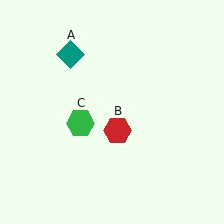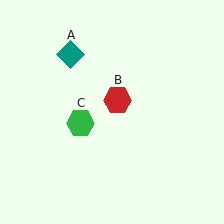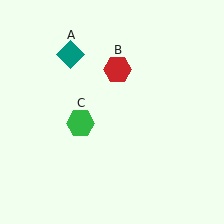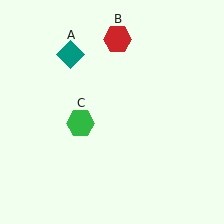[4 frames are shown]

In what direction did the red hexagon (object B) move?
The red hexagon (object B) moved up.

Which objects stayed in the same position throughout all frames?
Teal diamond (object A) and green hexagon (object C) remained stationary.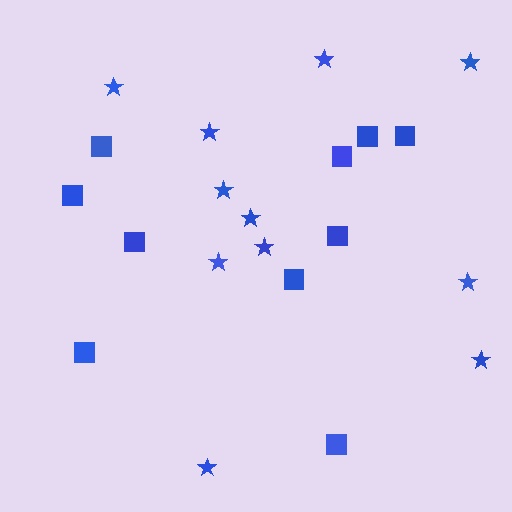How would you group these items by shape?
There are 2 groups: one group of squares (10) and one group of stars (11).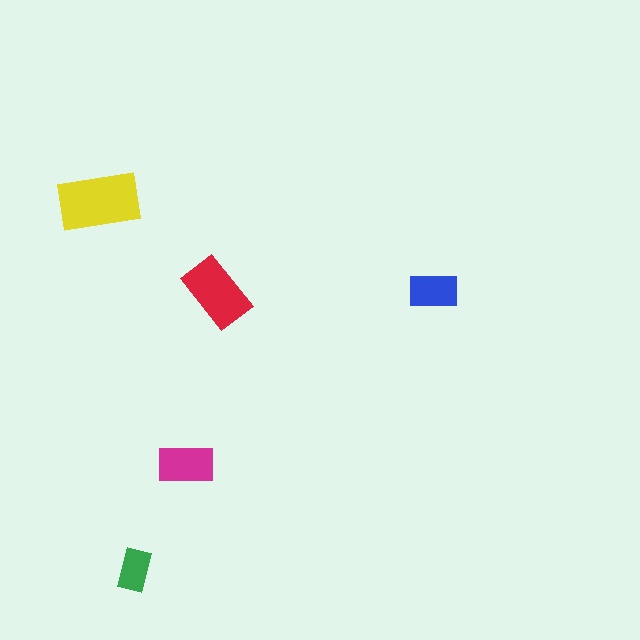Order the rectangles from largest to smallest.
the yellow one, the red one, the magenta one, the blue one, the green one.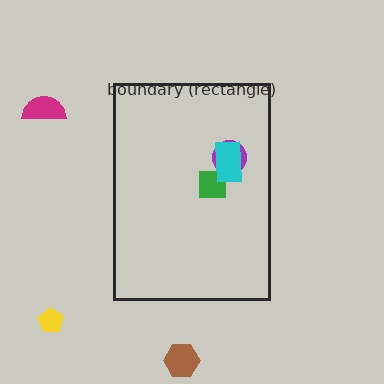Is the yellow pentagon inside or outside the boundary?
Outside.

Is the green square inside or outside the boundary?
Inside.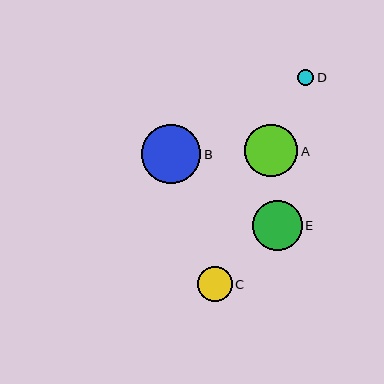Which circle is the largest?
Circle B is the largest with a size of approximately 59 pixels.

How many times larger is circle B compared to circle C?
Circle B is approximately 1.7 times the size of circle C.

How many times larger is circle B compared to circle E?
Circle B is approximately 1.2 times the size of circle E.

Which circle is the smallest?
Circle D is the smallest with a size of approximately 16 pixels.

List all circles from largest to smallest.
From largest to smallest: B, A, E, C, D.